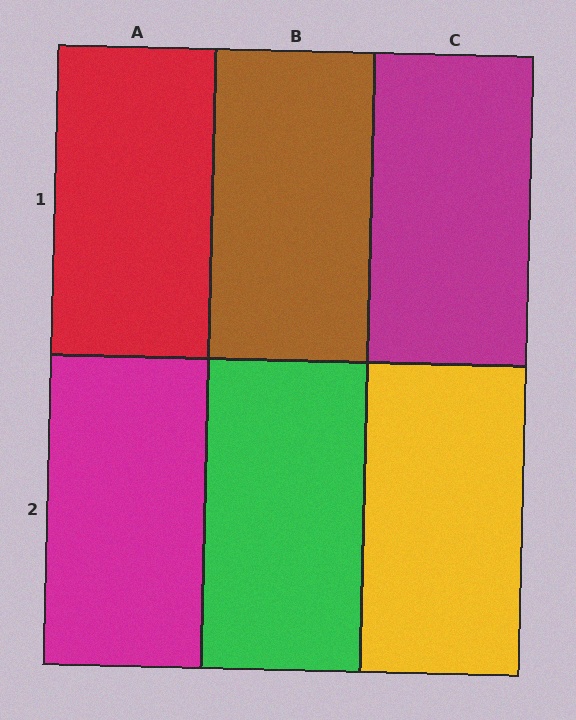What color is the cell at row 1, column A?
Red.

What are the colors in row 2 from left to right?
Magenta, green, yellow.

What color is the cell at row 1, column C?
Magenta.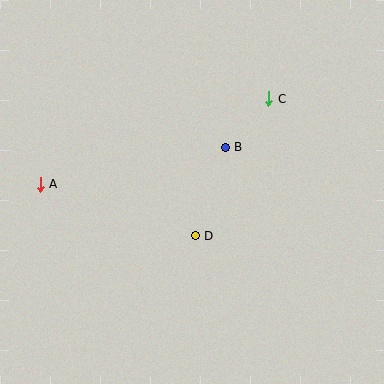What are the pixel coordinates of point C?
Point C is at (269, 99).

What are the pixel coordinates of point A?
Point A is at (40, 184).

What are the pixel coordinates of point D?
Point D is at (195, 236).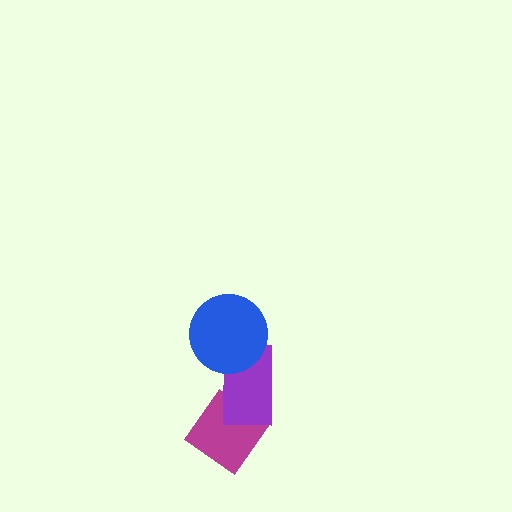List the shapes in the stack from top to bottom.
From top to bottom: the blue circle, the purple rectangle, the magenta diamond.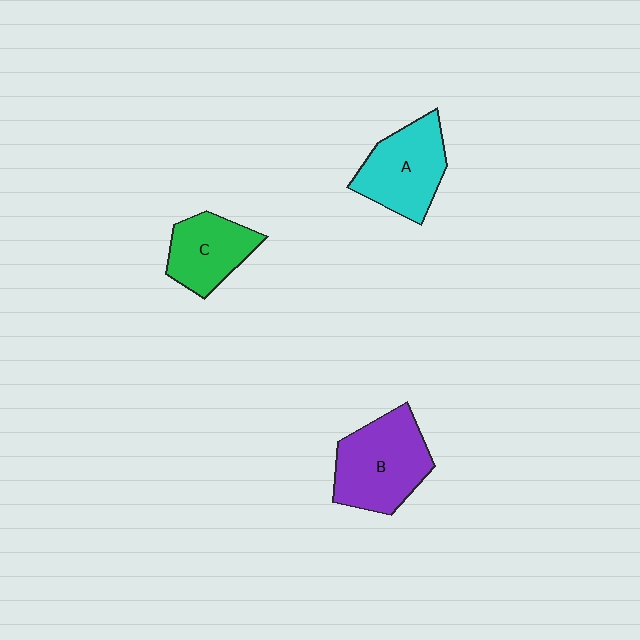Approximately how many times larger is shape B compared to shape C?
Approximately 1.4 times.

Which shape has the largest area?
Shape B (purple).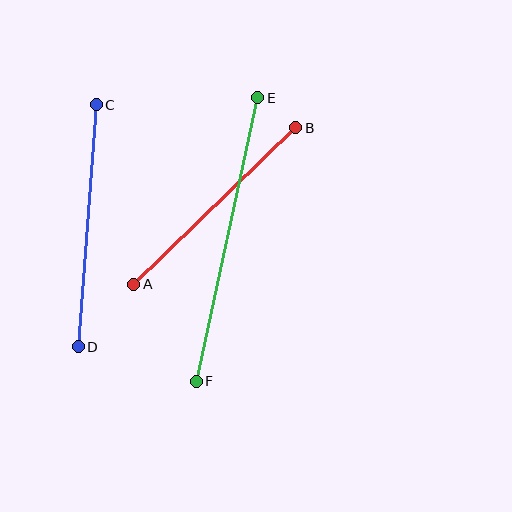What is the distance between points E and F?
The distance is approximately 290 pixels.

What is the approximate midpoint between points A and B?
The midpoint is at approximately (215, 206) pixels.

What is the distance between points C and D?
The distance is approximately 243 pixels.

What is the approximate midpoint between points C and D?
The midpoint is at approximately (87, 226) pixels.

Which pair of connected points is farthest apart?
Points E and F are farthest apart.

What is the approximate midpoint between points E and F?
The midpoint is at approximately (227, 240) pixels.